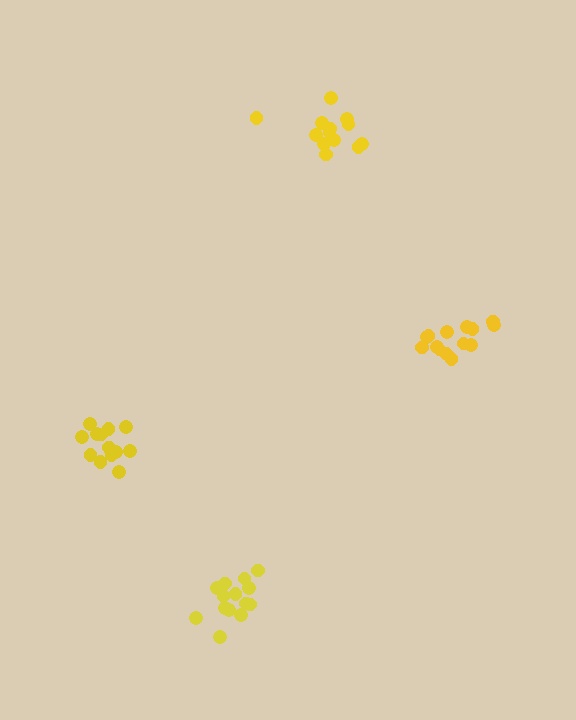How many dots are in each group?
Group 1: 13 dots, Group 2: 14 dots, Group 3: 14 dots, Group 4: 14 dots (55 total).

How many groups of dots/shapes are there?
There are 4 groups.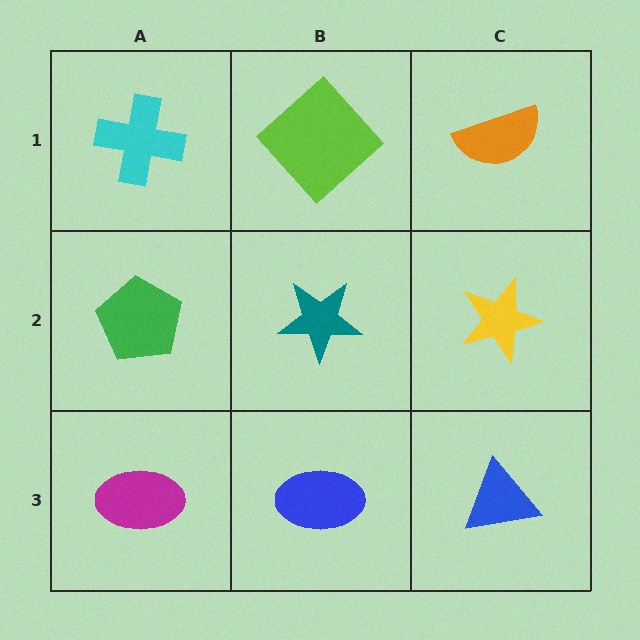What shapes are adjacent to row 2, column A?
A cyan cross (row 1, column A), a magenta ellipse (row 3, column A), a teal star (row 2, column B).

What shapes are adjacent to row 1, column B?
A teal star (row 2, column B), a cyan cross (row 1, column A), an orange semicircle (row 1, column C).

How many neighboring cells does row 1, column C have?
2.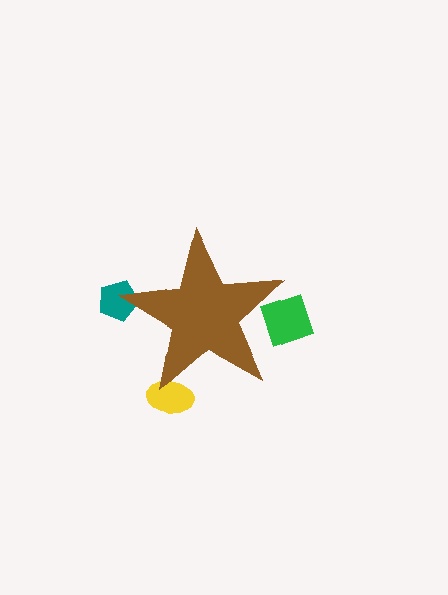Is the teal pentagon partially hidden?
Yes, the teal pentagon is partially hidden behind the brown star.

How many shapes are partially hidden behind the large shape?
3 shapes are partially hidden.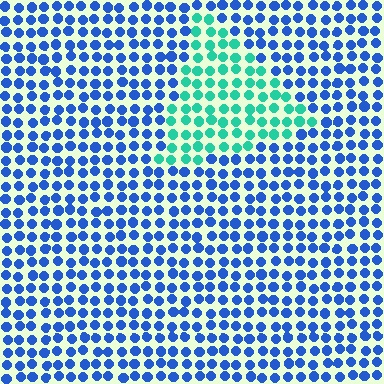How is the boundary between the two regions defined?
The boundary is defined purely by a slight shift in hue (about 57 degrees). Spacing, size, and orientation are identical on both sides.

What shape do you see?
I see a triangle.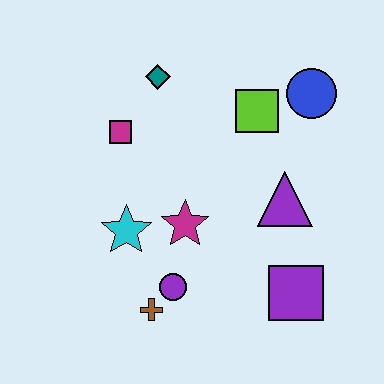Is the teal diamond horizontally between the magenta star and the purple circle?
No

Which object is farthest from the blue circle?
The brown cross is farthest from the blue circle.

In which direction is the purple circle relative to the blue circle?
The purple circle is below the blue circle.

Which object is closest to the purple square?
The purple triangle is closest to the purple square.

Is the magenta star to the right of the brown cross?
Yes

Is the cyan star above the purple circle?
Yes